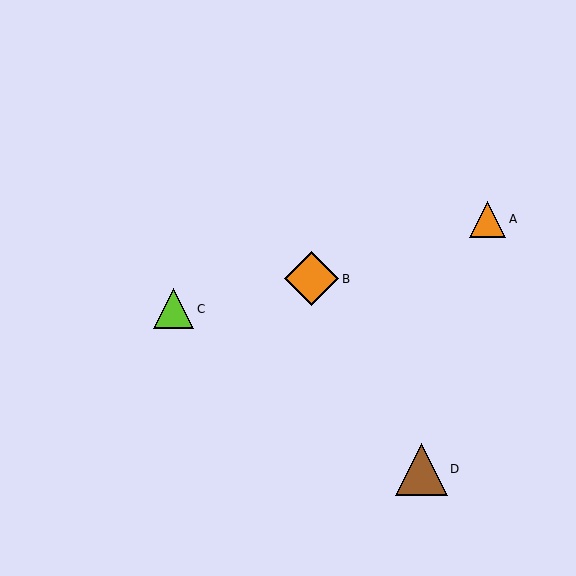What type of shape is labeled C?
Shape C is a lime triangle.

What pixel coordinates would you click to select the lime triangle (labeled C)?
Click at (174, 309) to select the lime triangle C.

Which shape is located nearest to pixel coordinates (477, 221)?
The orange triangle (labeled A) at (488, 219) is nearest to that location.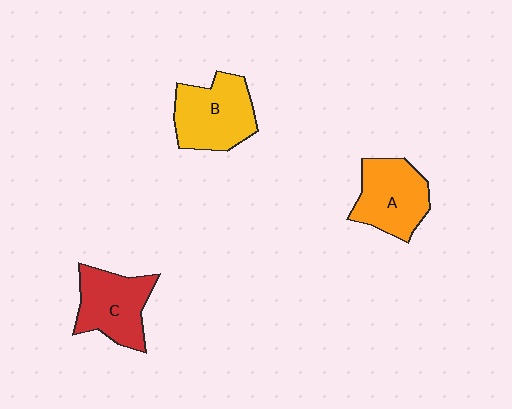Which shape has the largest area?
Shape B (yellow).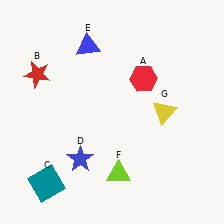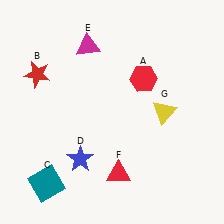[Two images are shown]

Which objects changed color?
E changed from blue to magenta. F changed from lime to red.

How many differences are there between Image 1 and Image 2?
There are 2 differences between the two images.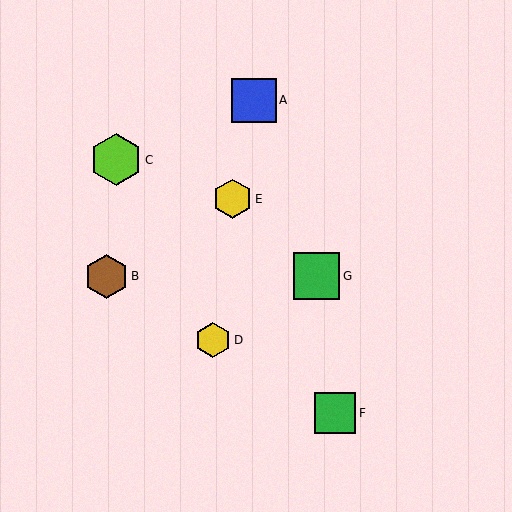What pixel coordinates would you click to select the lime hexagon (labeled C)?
Click at (116, 160) to select the lime hexagon C.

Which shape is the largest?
The lime hexagon (labeled C) is the largest.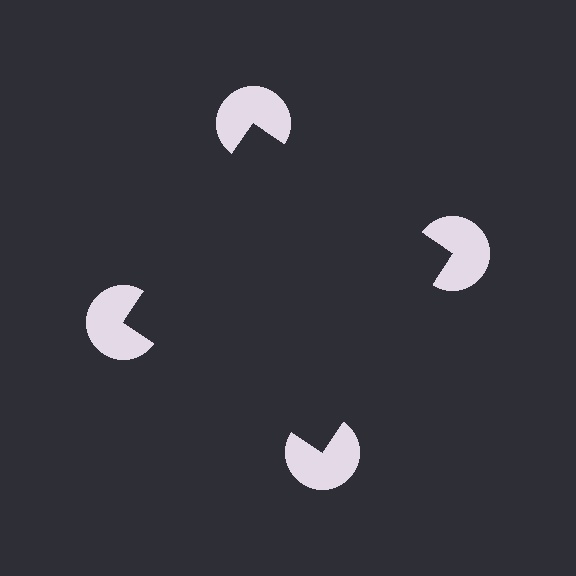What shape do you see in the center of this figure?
An illusory square — its edges are inferred from the aligned wedge cuts in the pac-man discs, not physically drawn.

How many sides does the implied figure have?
4 sides.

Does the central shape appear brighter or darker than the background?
It typically appears slightly darker than the background, even though no actual brightness change is drawn.